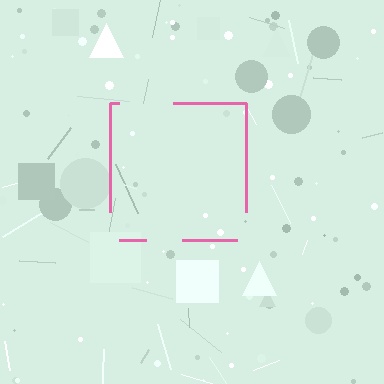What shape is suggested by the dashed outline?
The dashed outline suggests a square.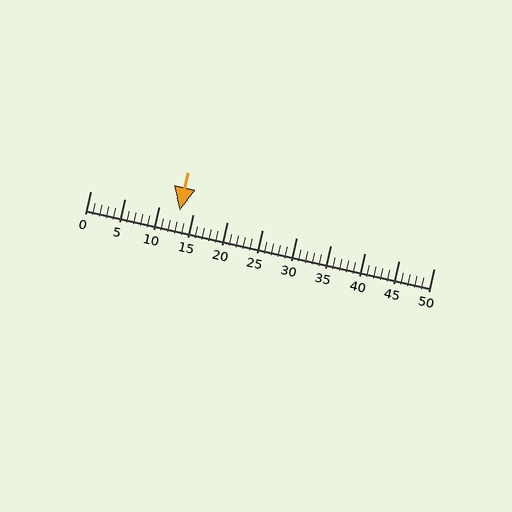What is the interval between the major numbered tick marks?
The major tick marks are spaced 5 units apart.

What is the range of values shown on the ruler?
The ruler shows values from 0 to 50.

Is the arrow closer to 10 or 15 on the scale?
The arrow is closer to 15.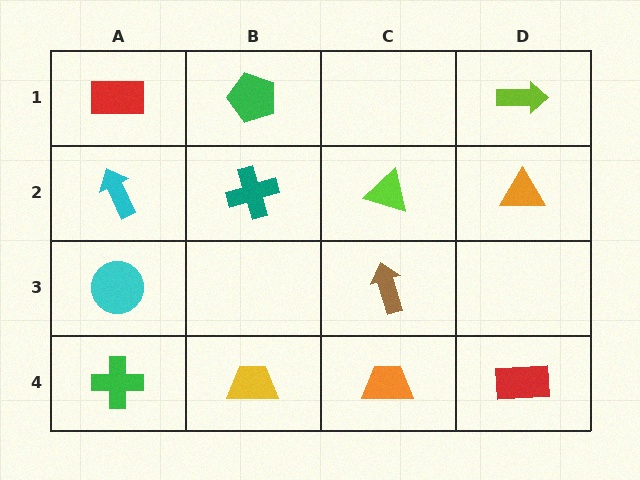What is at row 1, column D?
A lime arrow.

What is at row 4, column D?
A red rectangle.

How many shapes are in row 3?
2 shapes.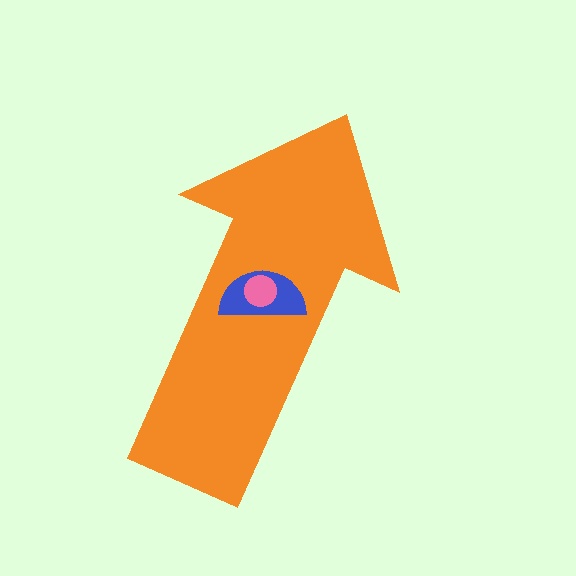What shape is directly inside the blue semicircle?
The pink circle.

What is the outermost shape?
The orange arrow.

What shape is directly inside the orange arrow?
The blue semicircle.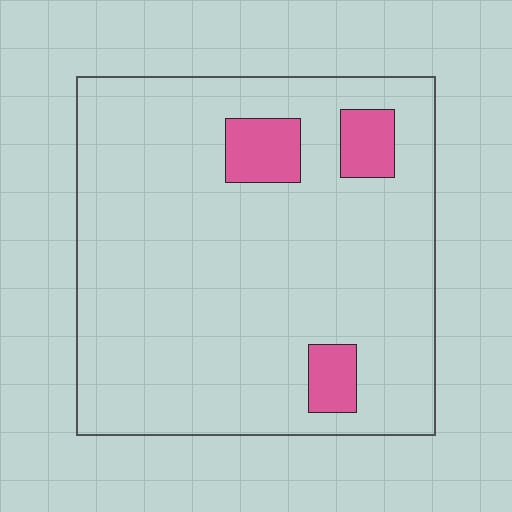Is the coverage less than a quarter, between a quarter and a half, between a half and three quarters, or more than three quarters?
Less than a quarter.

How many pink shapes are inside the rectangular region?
3.